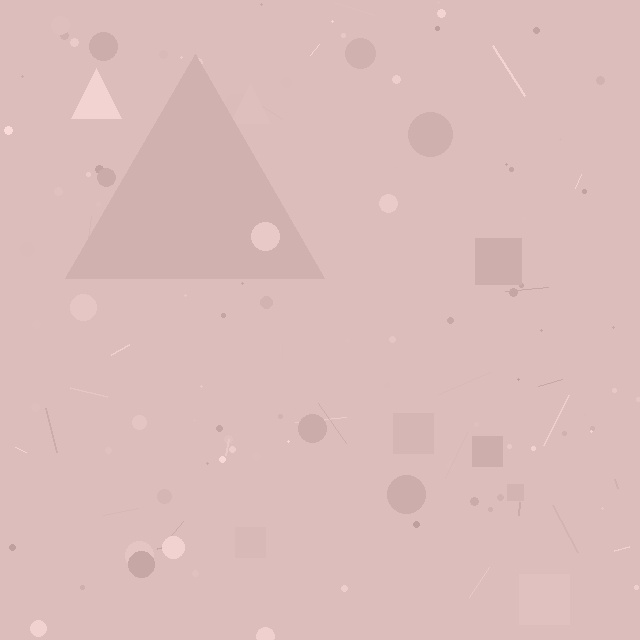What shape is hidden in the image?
A triangle is hidden in the image.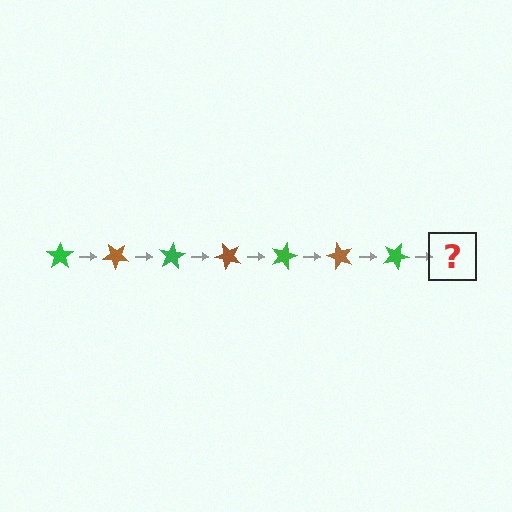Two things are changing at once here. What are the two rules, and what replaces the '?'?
The two rules are that it rotates 40 degrees each step and the color cycles through green and brown. The '?' should be a brown star, rotated 280 degrees from the start.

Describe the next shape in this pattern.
It should be a brown star, rotated 280 degrees from the start.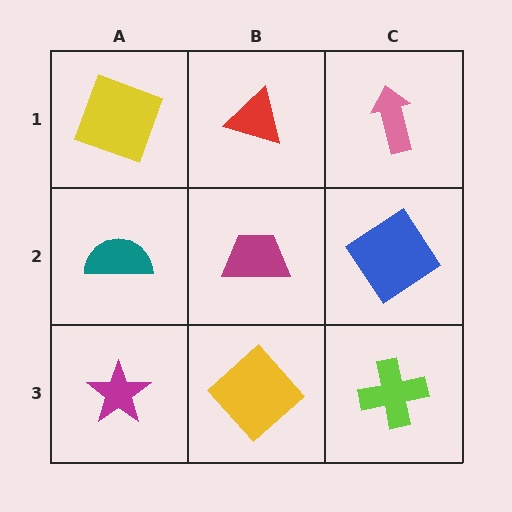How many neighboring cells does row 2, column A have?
3.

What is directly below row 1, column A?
A teal semicircle.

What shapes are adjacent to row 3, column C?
A blue diamond (row 2, column C), a yellow diamond (row 3, column B).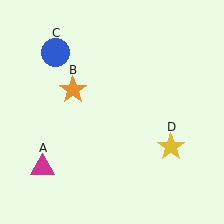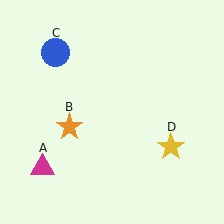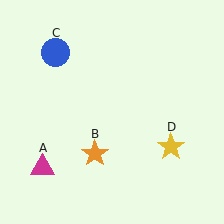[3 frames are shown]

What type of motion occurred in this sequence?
The orange star (object B) rotated counterclockwise around the center of the scene.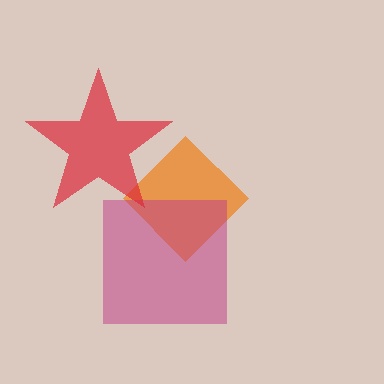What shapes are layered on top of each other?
The layered shapes are: an orange diamond, a magenta square, a red star.